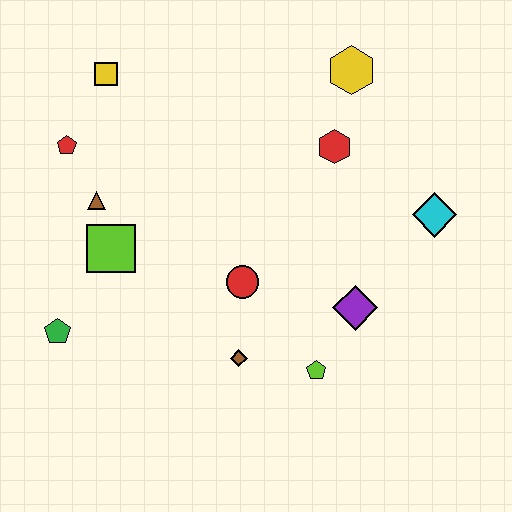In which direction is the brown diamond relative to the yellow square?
The brown diamond is below the yellow square.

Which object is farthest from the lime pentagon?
The yellow square is farthest from the lime pentagon.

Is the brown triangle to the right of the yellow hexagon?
No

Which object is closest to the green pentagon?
The lime square is closest to the green pentagon.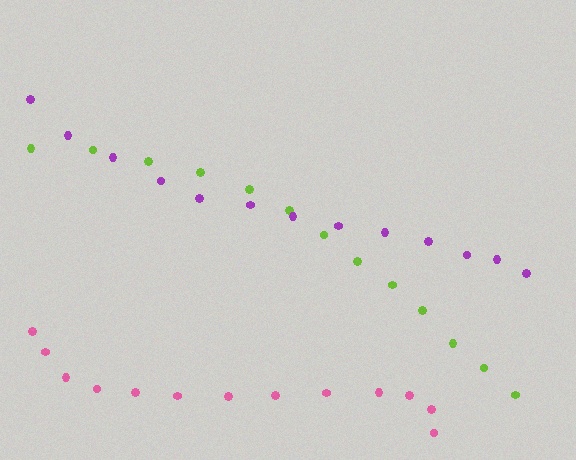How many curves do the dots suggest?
There are 3 distinct paths.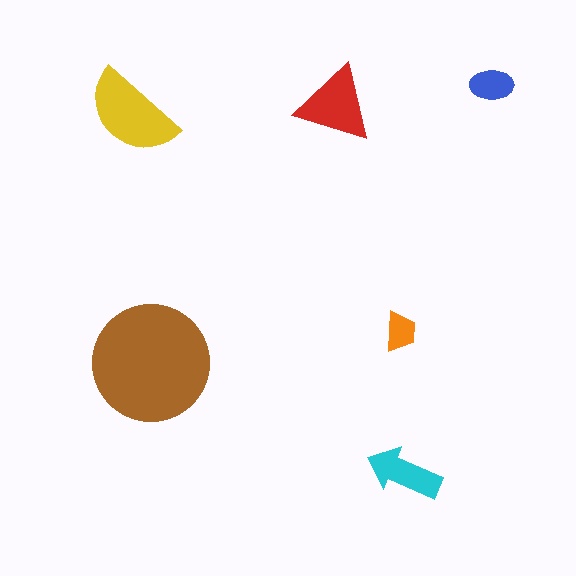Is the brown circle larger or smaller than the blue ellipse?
Larger.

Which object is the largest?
The brown circle.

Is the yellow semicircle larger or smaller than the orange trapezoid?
Larger.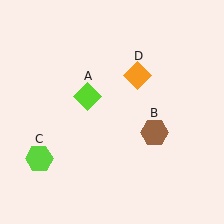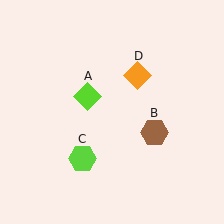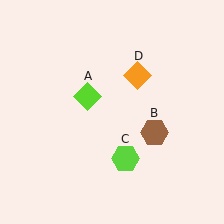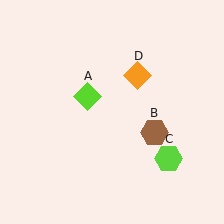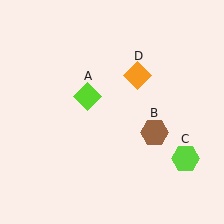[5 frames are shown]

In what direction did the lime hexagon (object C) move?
The lime hexagon (object C) moved right.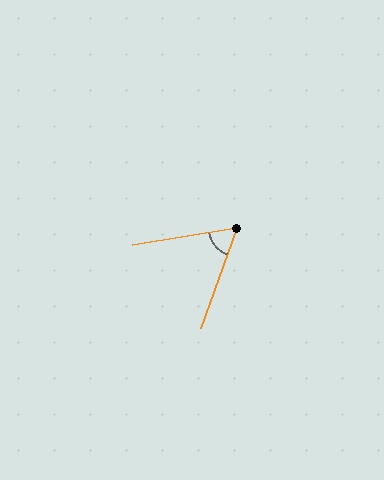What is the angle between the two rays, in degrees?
Approximately 61 degrees.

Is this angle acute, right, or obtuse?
It is acute.